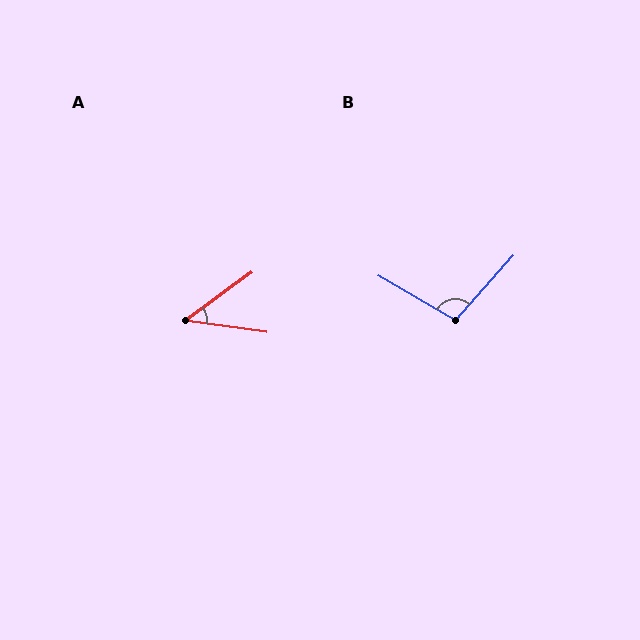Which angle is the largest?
B, at approximately 101 degrees.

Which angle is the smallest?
A, at approximately 45 degrees.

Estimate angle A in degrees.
Approximately 45 degrees.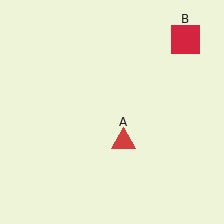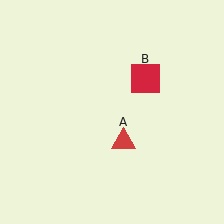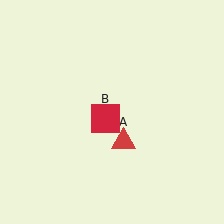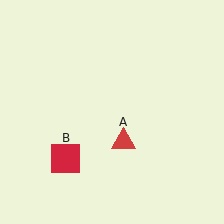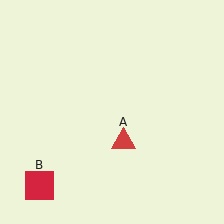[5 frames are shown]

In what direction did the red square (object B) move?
The red square (object B) moved down and to the left.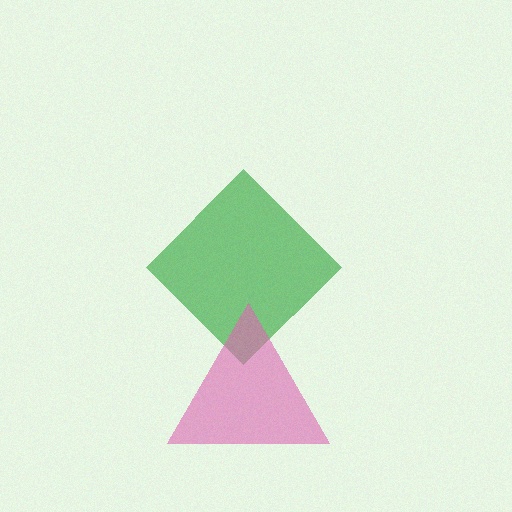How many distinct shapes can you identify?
There are 2 distinct shapes: a green diamond, a pink triangle.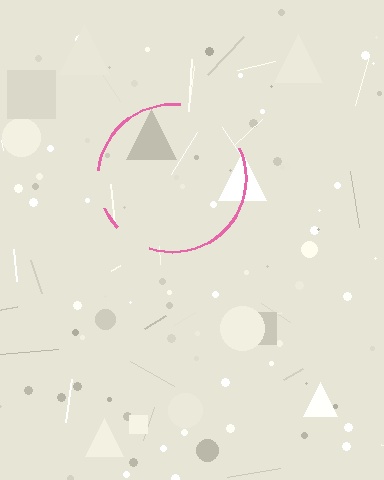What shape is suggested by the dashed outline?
The dashed outline suggests a circle.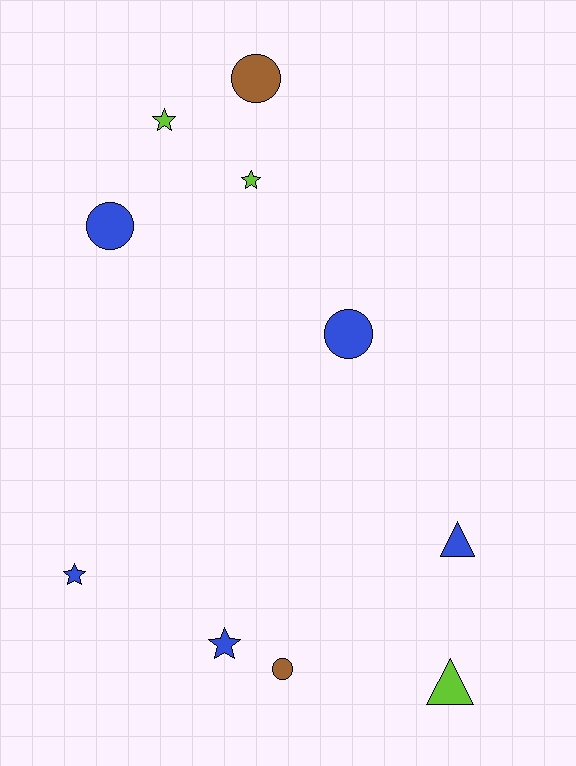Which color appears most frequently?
Blue, with 5 objects.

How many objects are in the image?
There are 10 objects.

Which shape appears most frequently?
Circle, with 4 objects.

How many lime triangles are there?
There is 1 lime triangle.